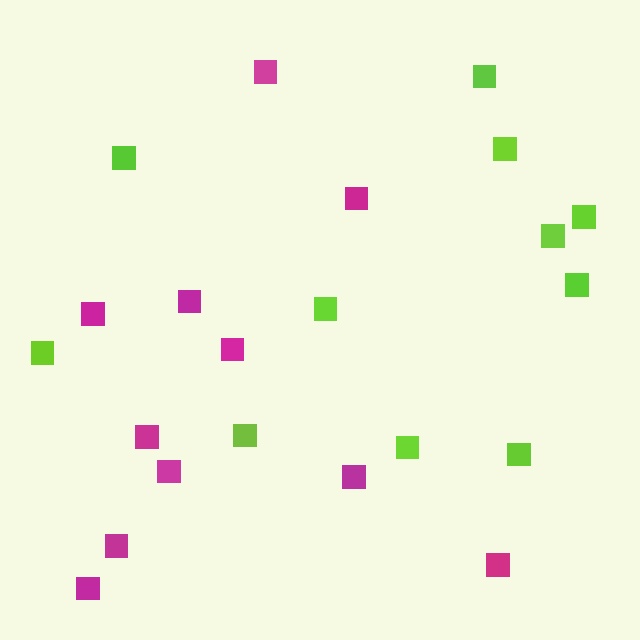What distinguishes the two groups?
There are 2 groups: one group of magenta squares (11) and one group of lime squares (11).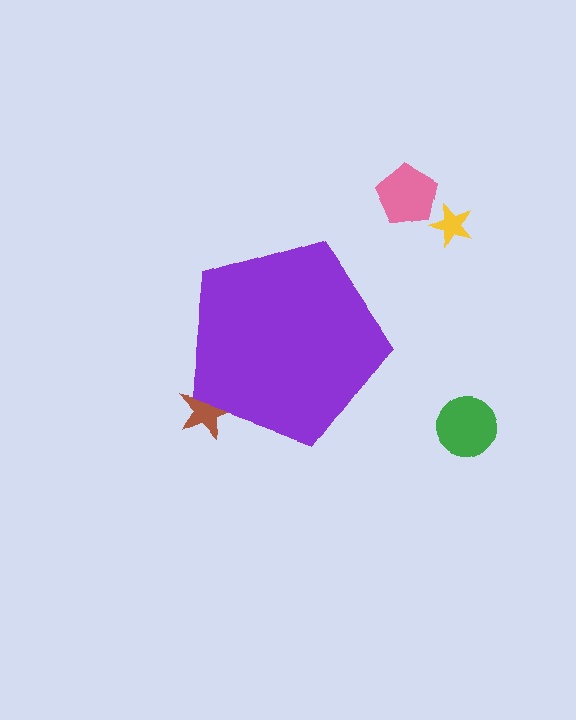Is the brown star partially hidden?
Yes, the brown star is partially hidden behind the purple pentagon.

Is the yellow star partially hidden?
No, the yellow star is fully visible.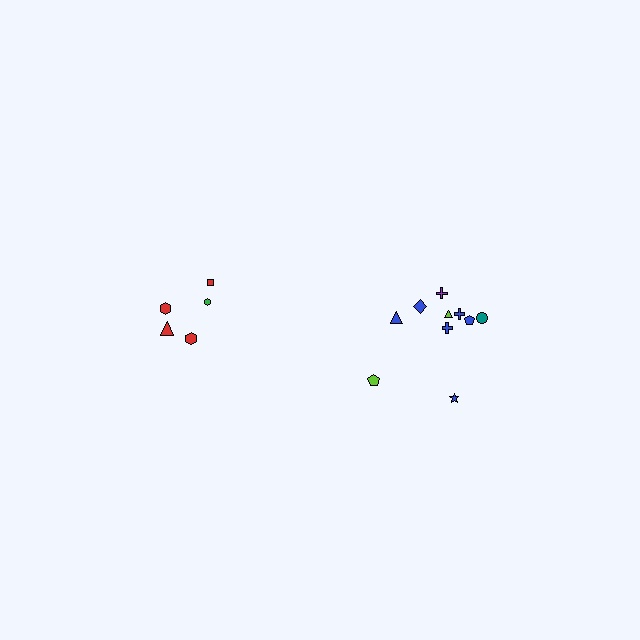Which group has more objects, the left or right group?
The right group.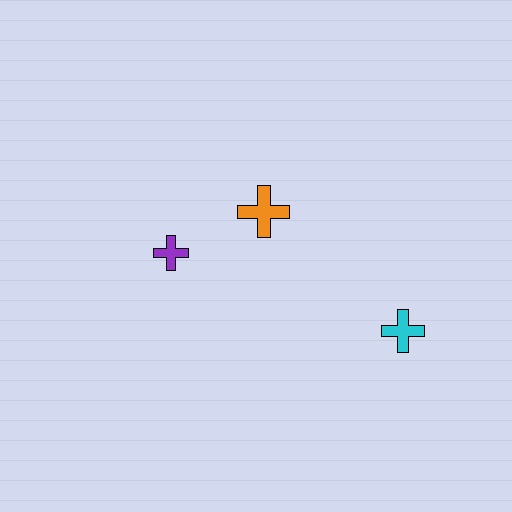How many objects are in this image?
There are 3 objects.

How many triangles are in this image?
There are no triangles.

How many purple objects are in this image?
There is 1 purple object.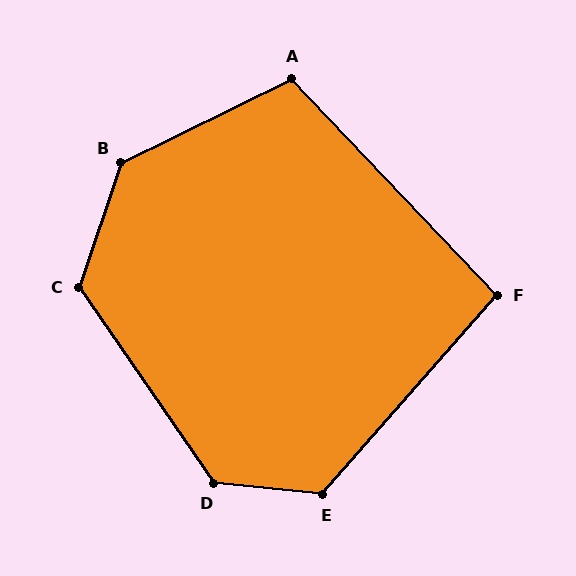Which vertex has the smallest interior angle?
F, at approximately 95 degrees.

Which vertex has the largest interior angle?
B, at approximately 135 degrees.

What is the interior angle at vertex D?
Approximately 130 degrees (obtuse).